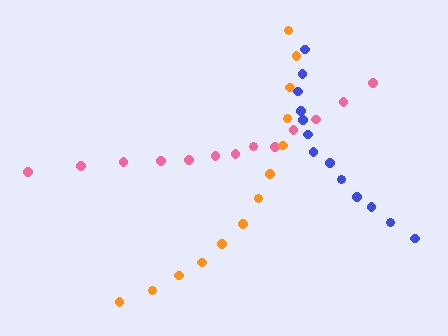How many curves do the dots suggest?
There are 3 distinct paths.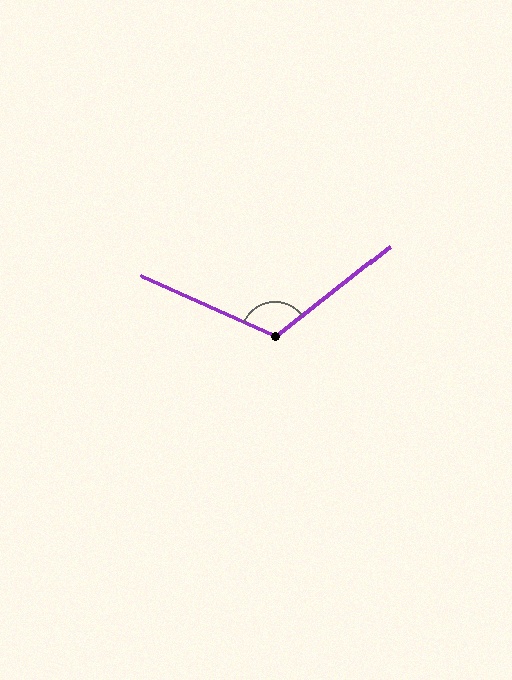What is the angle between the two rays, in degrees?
Approximately 118 degrees.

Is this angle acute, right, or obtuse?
It is obtuse.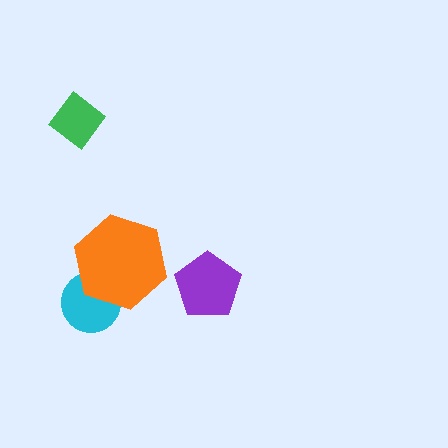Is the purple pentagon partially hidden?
No, no other shape covers it.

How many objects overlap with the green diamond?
0 objects overlap with the green diamond.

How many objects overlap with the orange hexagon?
1 object overlaps with the orange hexagon.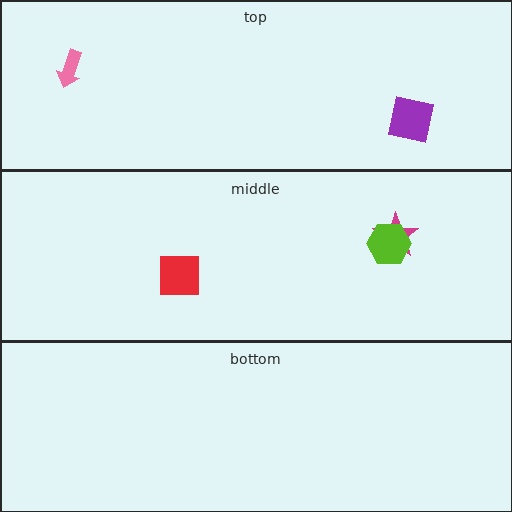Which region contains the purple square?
The top region.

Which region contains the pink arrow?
The top region.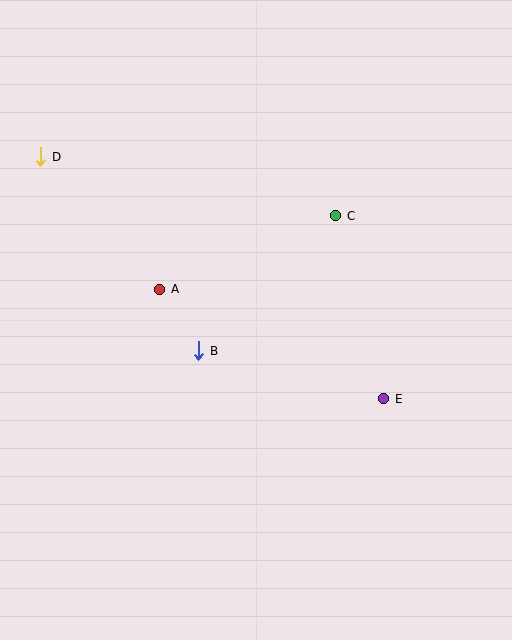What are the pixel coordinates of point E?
Point E is at (384, 399).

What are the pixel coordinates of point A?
Point A is at (160, 289).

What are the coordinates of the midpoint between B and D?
The midpoint between B and D is at (120, 254).